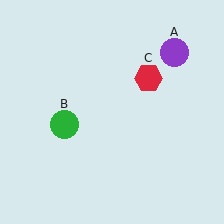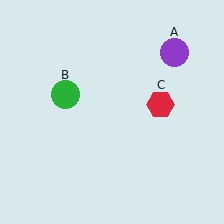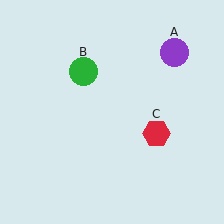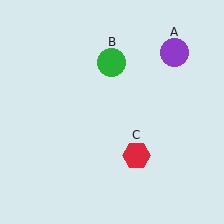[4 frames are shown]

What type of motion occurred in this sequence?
The green circle (object B), red hexagon (object C) rotated clockwise around the center of the scene.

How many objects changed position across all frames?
2 objects changed position: green circle (object B), red hexagon (object C).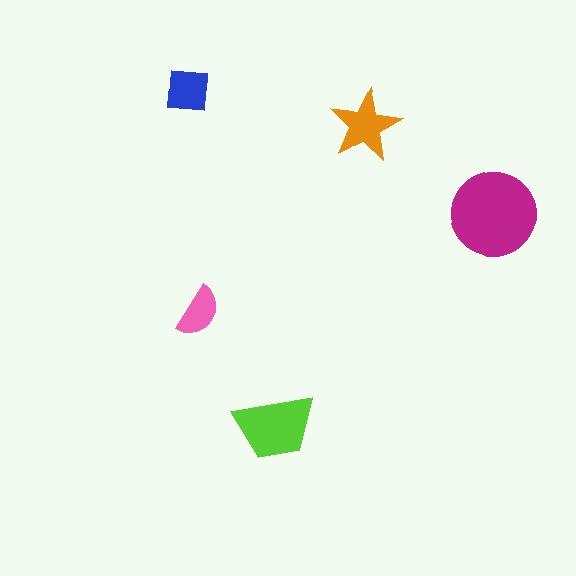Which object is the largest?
The magenta circle.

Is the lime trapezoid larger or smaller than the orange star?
Larger.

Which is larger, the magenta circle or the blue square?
The magenta circle.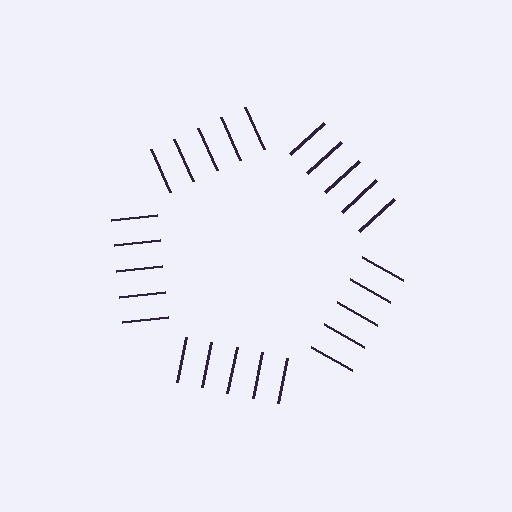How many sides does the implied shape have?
5 sides — the line-ends trace a pentagon.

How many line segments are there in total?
25 — 5 along each of the 5 edges.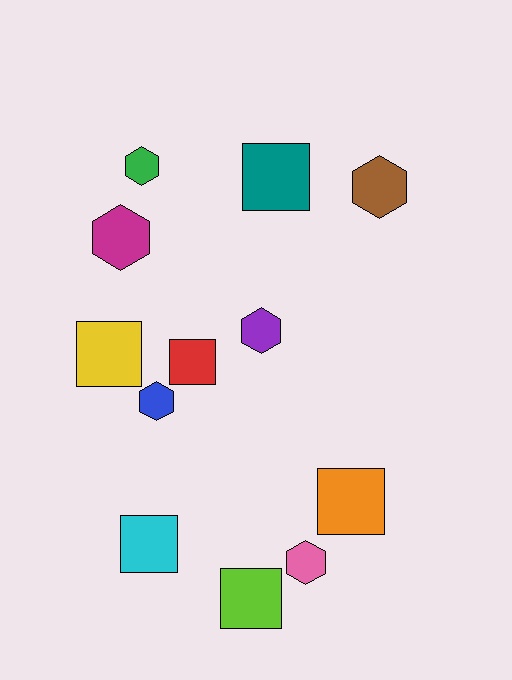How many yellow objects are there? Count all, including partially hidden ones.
There is 1 yellow object.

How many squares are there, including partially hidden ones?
There are 6 squares.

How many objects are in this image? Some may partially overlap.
There are 12 objects.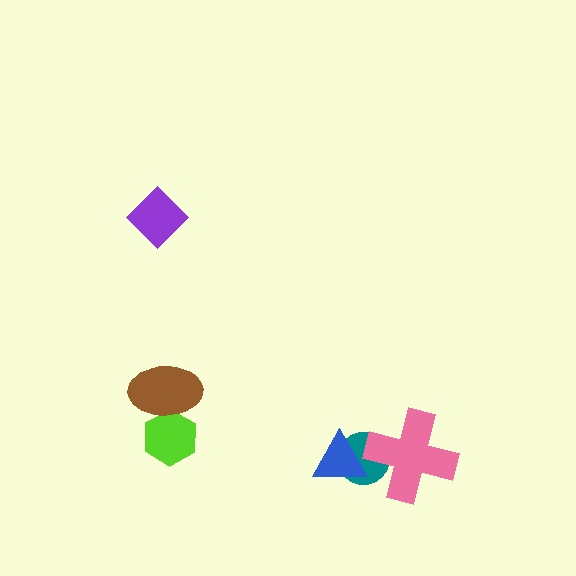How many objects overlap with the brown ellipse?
1 object overlaps with the brown ellipse.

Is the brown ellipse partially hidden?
No, no other shape covers it.